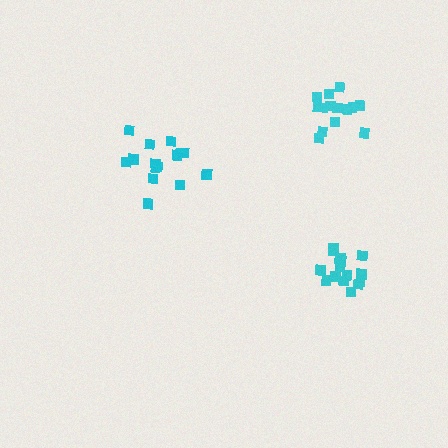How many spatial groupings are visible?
There are 3 spatial groupings.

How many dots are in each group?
Group 1: 14 dots, Group 2: 15 dots, Group 3: 17 dots (46 total).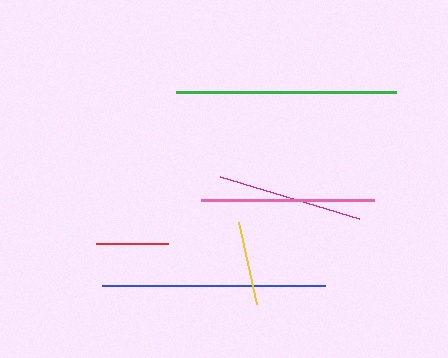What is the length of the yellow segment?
The yellow segment is approximately 84 pixels long.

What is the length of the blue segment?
The blue segment is approximately 223 pixels long.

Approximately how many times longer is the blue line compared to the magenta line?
The blue line is approximately 1.5 times the length of the magenta line.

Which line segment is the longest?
The blue line is the longest at approximately 223 pixels.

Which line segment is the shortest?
The red line is the shortest at approximately 72 pixels.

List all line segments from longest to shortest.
From longest to shortest: blue, green, pink, magenta, yellow, red.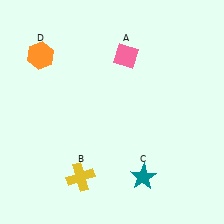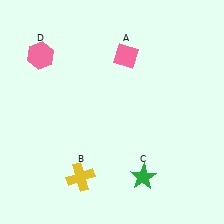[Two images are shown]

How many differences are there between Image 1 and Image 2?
There are 2 differences between the two images.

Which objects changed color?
C changed from teal to green. D changed from orange to pink.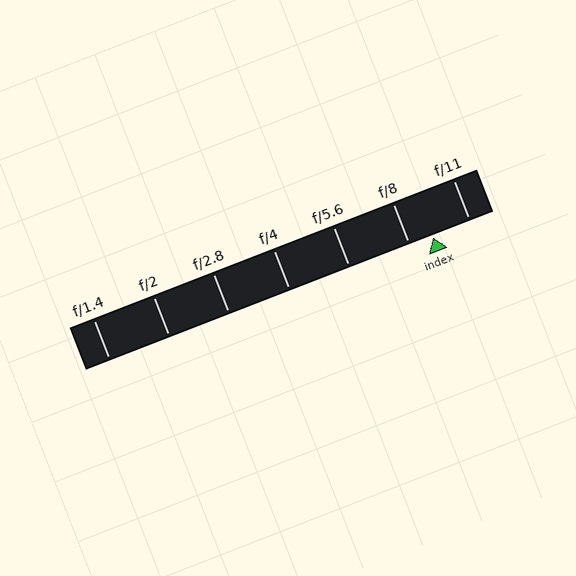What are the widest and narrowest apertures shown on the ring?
The widest aperture shown is f/1.4 and the narrowest is f/11.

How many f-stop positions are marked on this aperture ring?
There are 7 f-stop positions marked.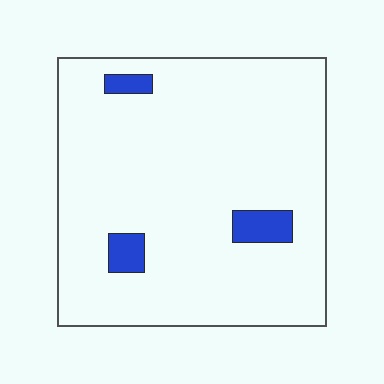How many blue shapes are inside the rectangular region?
3.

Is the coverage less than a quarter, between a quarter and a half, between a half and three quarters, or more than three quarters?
Less than a quarter.